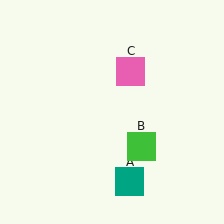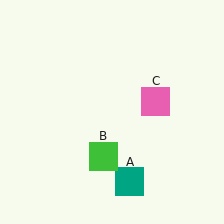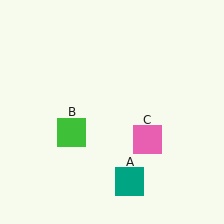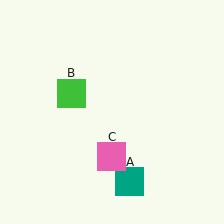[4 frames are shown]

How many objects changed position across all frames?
2 objects changed position: green square (object B), pink square (object C).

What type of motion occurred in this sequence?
The green square (object B), pink square (object C) rotated clockwise around the center of the scene.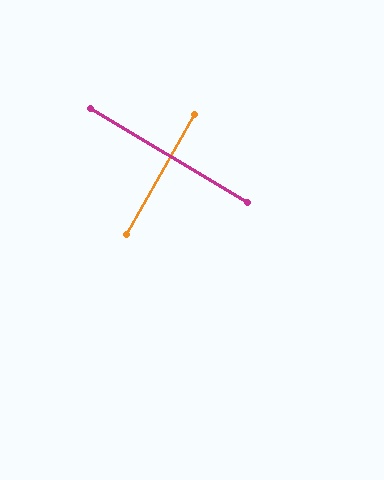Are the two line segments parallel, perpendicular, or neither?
Perpendicular — they meet at approximately 89°.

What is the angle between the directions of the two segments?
Approximately 89 degrees.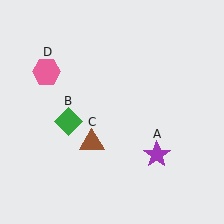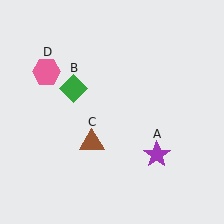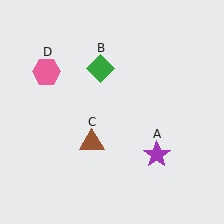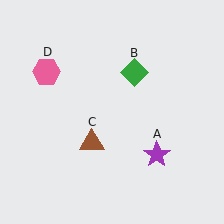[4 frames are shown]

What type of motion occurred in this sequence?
The green diamond (object B) rotated clockwise around the center of the scene.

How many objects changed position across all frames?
1 object changed position: green diamond (object B).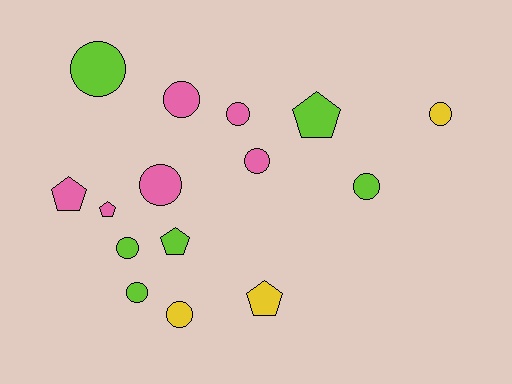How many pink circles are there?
There are 4 pink circles.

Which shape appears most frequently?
Circle, with 10 objects.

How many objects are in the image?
There are 15 objects.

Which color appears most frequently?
Lime, with 6 objects.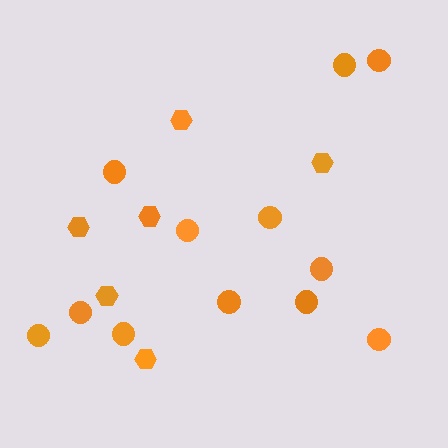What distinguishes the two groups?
There are 2 groups: one group of hexagons (6) and one group of circles (12).